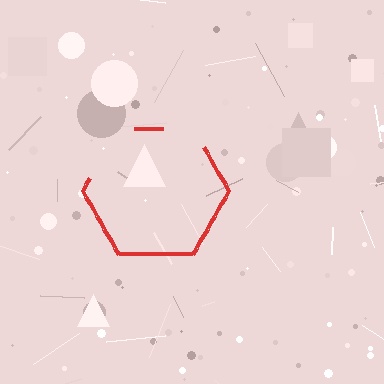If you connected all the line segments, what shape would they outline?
They would outline a hexagon.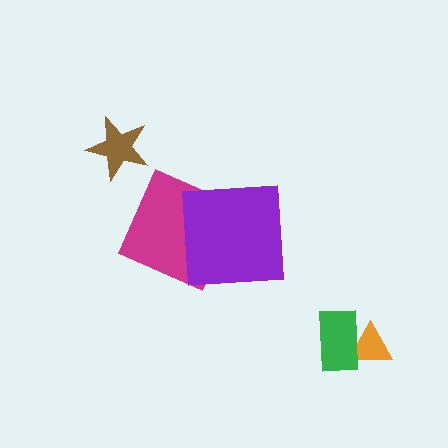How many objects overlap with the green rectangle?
1 object overlaps with the green rectangle.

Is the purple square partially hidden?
No, no other shape covers it.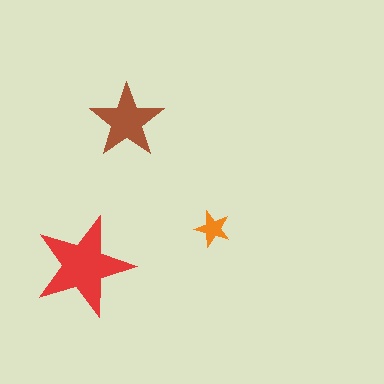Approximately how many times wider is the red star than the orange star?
About 3 times wider.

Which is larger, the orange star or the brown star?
The brown one.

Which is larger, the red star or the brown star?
The red one.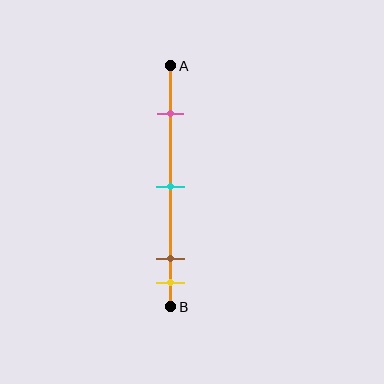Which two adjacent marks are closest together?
The brown and yellow marks are the closest adjacent pair.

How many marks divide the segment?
There are 4 marks dividing the segment.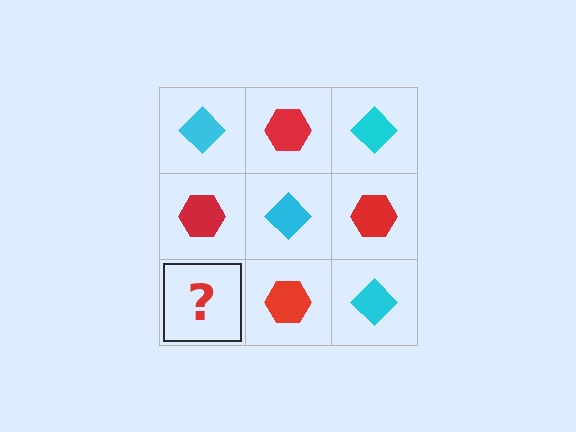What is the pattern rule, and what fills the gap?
The rule is that it alternates cyan diamond and red hexagon in a checkerboard pattern. The gap should be filled with a cyan diamond.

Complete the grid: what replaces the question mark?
The question mark should be replaced with a cyan diamond.